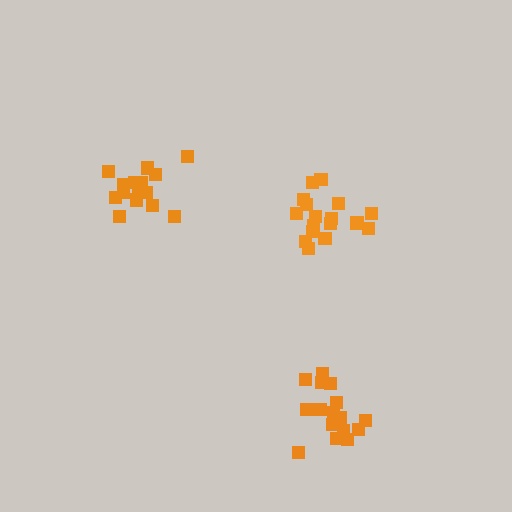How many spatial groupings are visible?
There are 3 spatial groupings.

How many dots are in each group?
Group 1: 18 dots, Group 2: 15 dots, Group 3: 16 dots (49 total).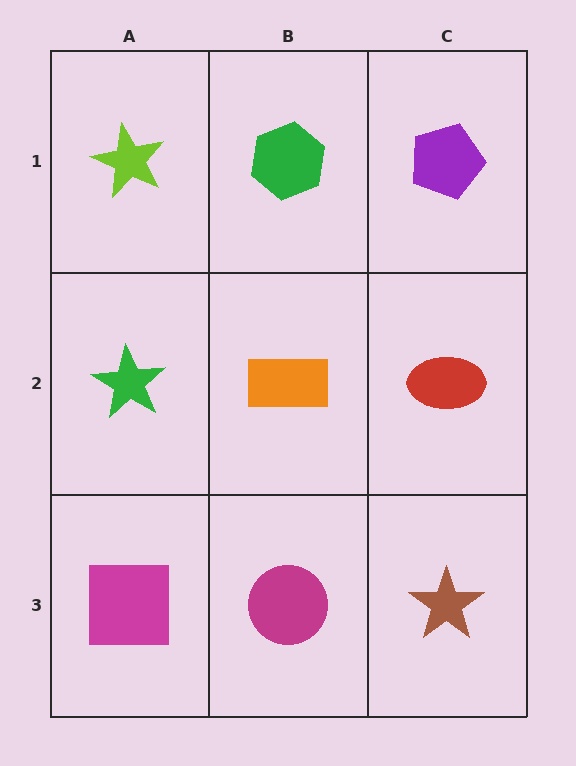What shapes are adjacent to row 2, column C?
A purple pentagon (row 1, column C), a brown star (row 3, column C), an orange rectangle (row 2, column B).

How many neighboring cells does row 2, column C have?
3.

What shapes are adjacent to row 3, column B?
An orange rectangle (row 2, column B), a magenta square (row 3, column A), a brown star (row 3, column C).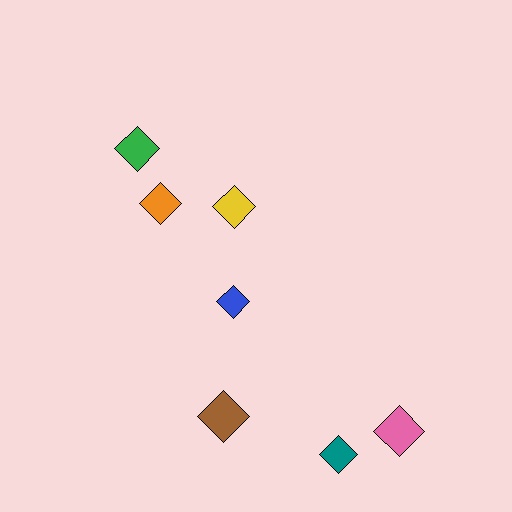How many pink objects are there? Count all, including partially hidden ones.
There is 1 pink object.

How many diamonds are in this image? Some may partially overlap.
There are 7 diamonds.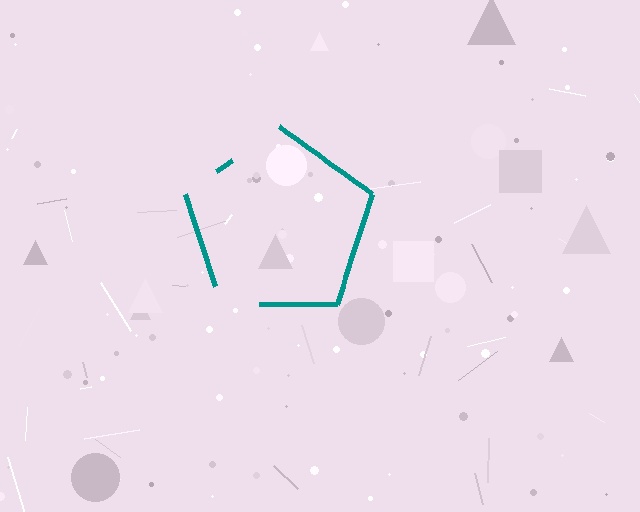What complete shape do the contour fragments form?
The contour fragments form a pentagon.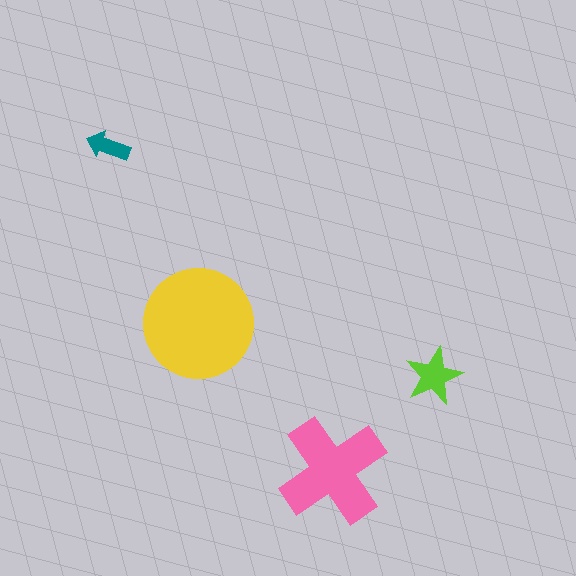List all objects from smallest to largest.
The teal arrow, the lime star, the pink cross, the yellow circle.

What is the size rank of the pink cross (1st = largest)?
2nd.